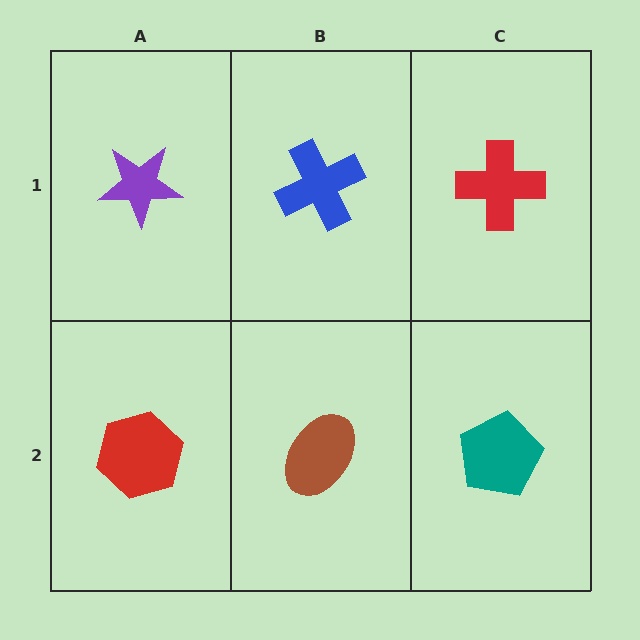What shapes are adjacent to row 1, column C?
A teal pentagon (row 2, column C), a blue cross (row 1, column B).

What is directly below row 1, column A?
A red hexagon.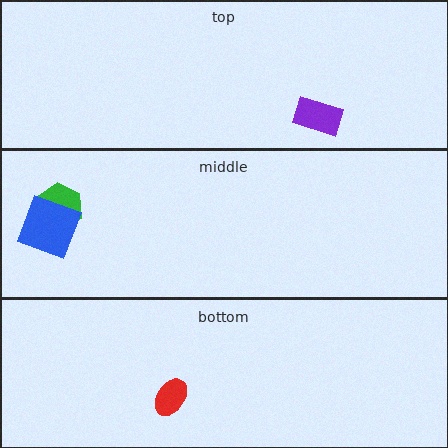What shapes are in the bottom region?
The red ellipse.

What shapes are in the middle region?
The green hexagon, the blue square.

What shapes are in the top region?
The purple rectangle.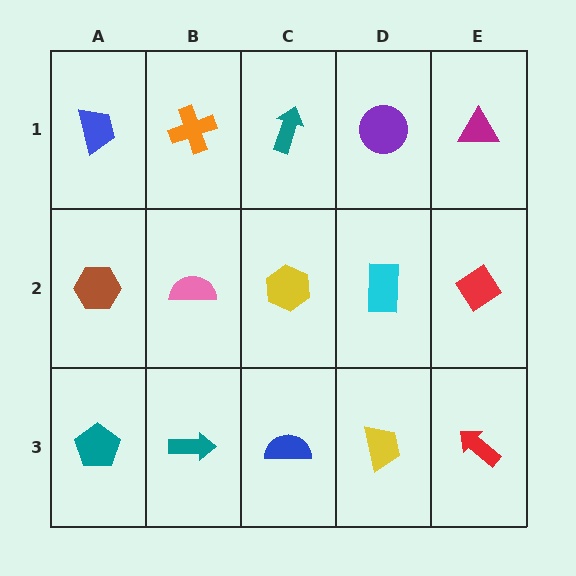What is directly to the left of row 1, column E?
A purple circle.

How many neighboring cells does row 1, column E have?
2.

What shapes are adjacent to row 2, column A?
A blue trapezoid (row 1, column A), a teal pentagon (row 3, column A), a pink semicircle (row 2, column B).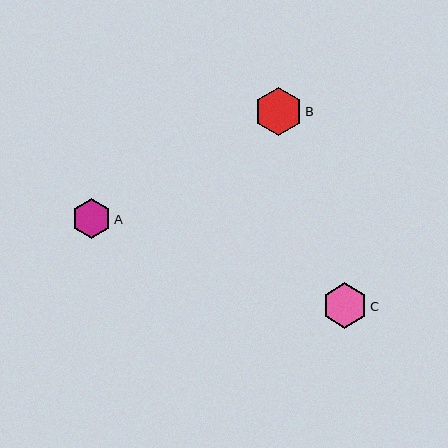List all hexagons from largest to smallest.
From largest to smallest: B, C, A.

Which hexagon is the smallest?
Hexagon A is the smallest with a size of approximately 39 pixels.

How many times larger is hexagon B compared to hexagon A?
Hexagon B is approximately 1.2 times the size of hexagon A.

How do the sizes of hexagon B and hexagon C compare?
Hexagon B and hexagon C are approximately the same size.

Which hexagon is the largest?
Hexagon B is the largest with a size of approximately 48 pixels.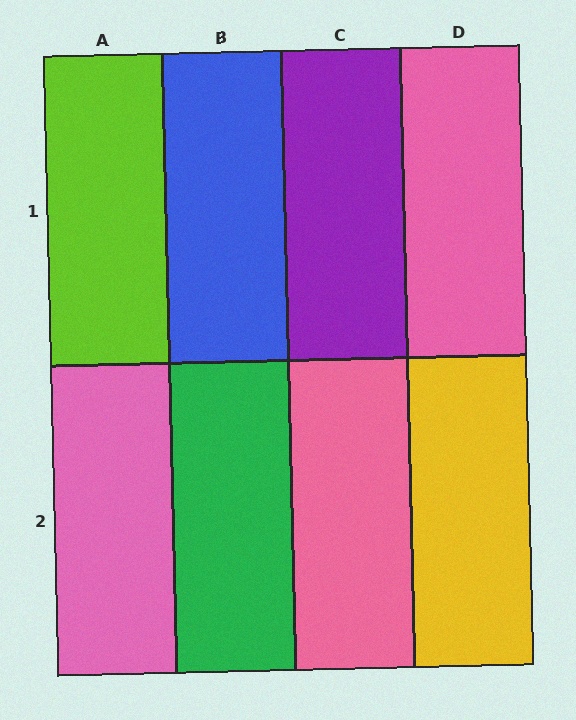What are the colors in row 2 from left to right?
Pink, green, pink, yellow.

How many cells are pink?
3 cells are pink.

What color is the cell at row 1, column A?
Lime.